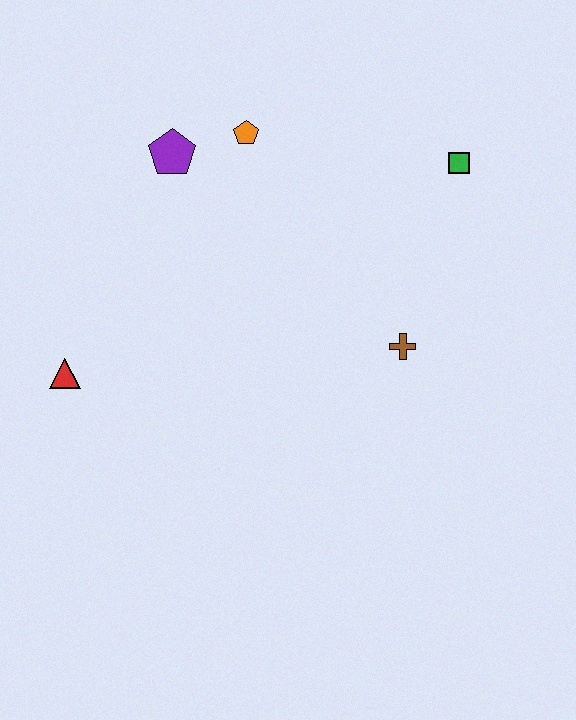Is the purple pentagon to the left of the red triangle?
No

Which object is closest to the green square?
The brown cross is closest to the green square.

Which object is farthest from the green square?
The red triangle is farthest from the green square.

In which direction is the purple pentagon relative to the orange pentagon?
The purple pentagon is to the left of the orange pentagon.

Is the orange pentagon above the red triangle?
Yes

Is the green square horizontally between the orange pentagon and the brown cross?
No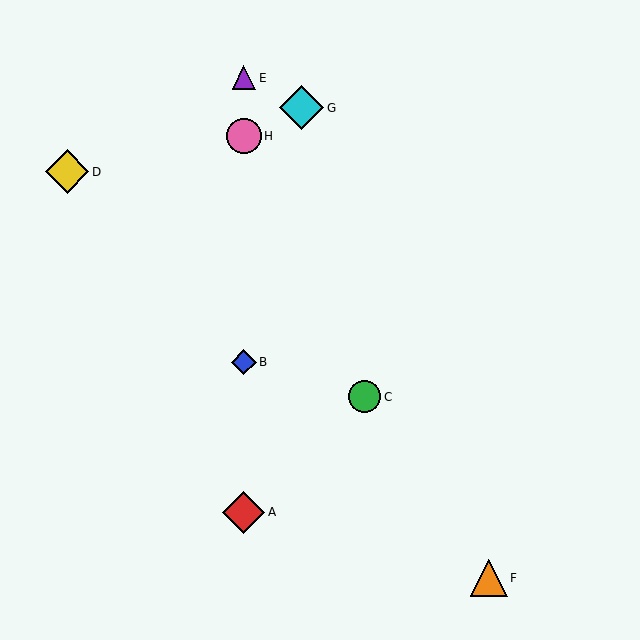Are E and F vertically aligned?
No, E is at x≈244 and F is at x≈489.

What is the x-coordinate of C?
Object C is at x≈365.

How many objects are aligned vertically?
4 objects (A, B, E, H) are aligned vertically.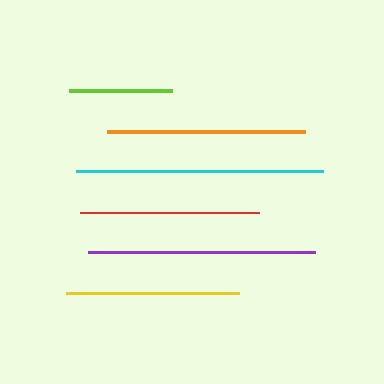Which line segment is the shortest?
The lime line is the shortest at approximately 103 pixels.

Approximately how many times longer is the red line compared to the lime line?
The red line is approximately 1.7 times the length of the lime line.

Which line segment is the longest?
The cyan line is the longest at approximately 247 pixels.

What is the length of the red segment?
The red segment is approximately 179 pixels long.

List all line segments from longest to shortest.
From longest to shortest: cyan, purple, orange, red, yellow, lime.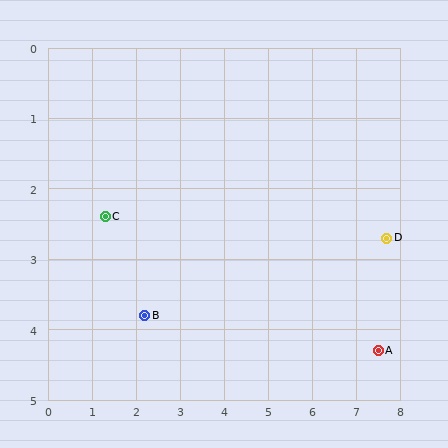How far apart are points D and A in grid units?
Points D and A are about 1.6 grid units apart.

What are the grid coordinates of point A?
Point A is at approximately (7.5, 4.3).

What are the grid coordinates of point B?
Point B is at approximately (2.2, 3.8).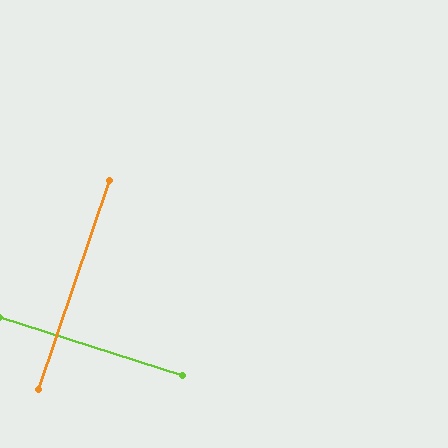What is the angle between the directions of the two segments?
Approximately 89 degrees.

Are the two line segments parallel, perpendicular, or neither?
Perpendicular — they meet at approximately 89°.